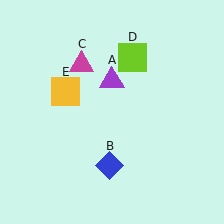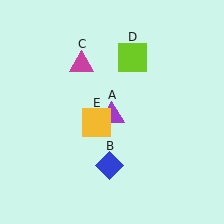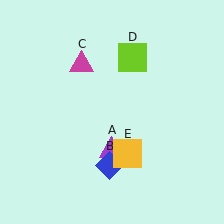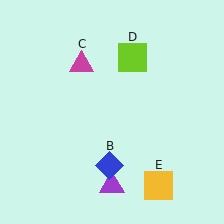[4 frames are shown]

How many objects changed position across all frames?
2 objects changed position: purple triangle (object A), yellow square (object E).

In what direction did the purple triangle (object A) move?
The purple triangle (object A) moved down.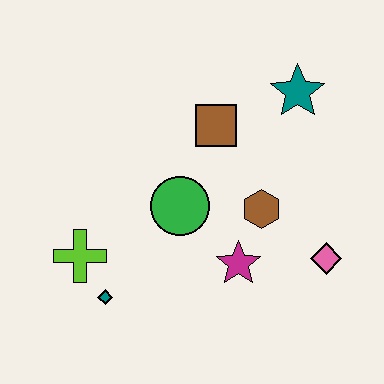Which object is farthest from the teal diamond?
The teal star is farthest from the teal diamond.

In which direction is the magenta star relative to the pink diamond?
The magenta star is to the left of the pink diamond.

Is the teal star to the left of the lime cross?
No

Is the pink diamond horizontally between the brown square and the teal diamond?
No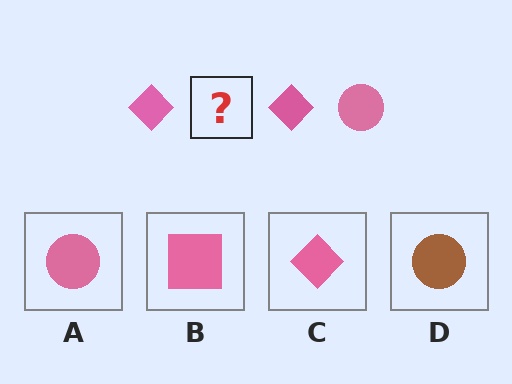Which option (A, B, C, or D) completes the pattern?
A.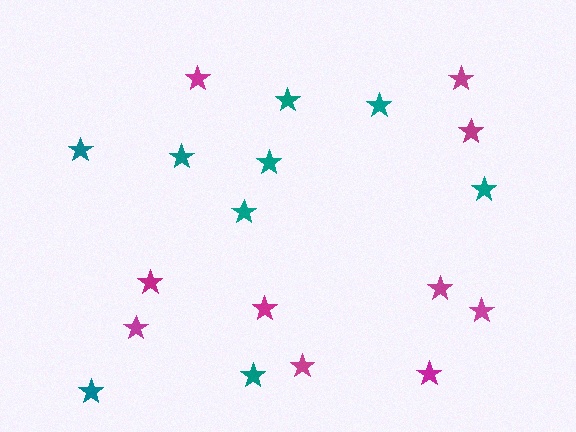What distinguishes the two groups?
There are 2 groups: one group of magenta stars (10) and one group of teal stars (9).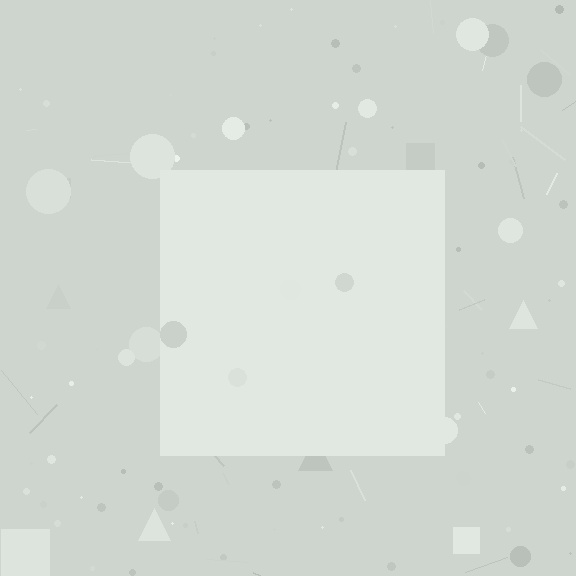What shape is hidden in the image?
A square is hidden in the image.